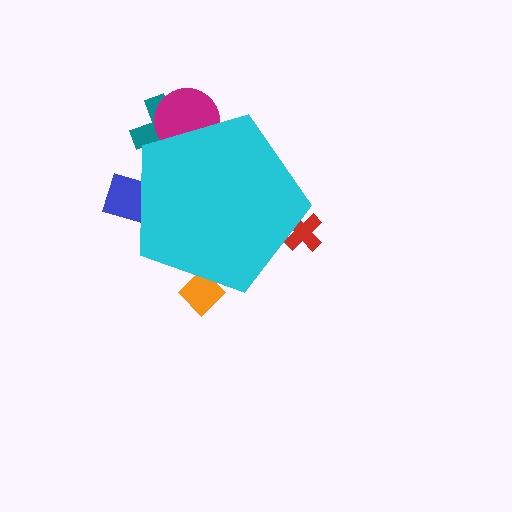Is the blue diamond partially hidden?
Yes, the blue diamond is partially hidden behind the cyan pentagon.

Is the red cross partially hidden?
Yes, the red cross is partially hidden behind the cyan pentagon.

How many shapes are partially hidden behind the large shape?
5 shapes are partially hidden.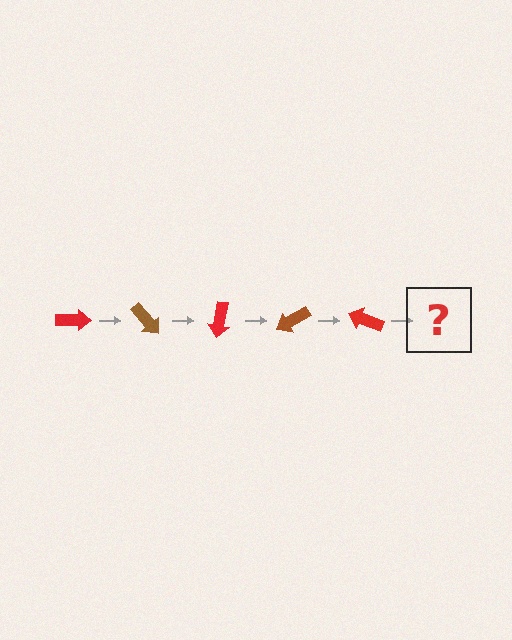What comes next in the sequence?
The next element should be a brown arrow, rotated 250 degrees from the start.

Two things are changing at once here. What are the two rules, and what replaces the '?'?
The two rules are that it rotates 50 degrees each step and the color cycles through red and brown. The '?' should be a brown arrow, rotated 250 degrees from the start.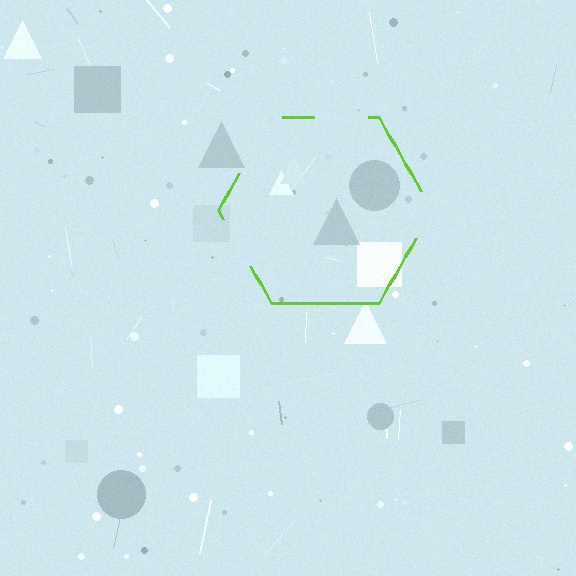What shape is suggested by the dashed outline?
The dashed outline suggests a hexagon.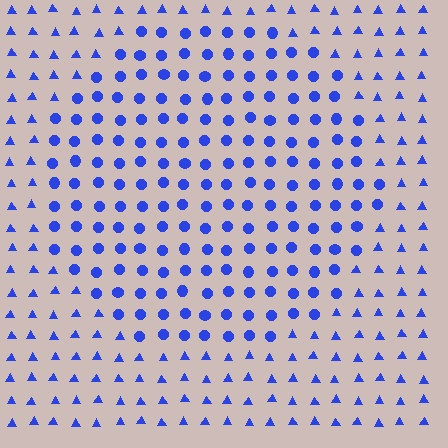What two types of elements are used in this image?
The image uses circles inside the circle region and triangles outside it.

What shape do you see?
I see a circle.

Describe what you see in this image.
The image is filled with small blue elements arranged in a uniform grid. A circle-shaped region contains circles, while the surrounding area contains triangles. The boundary is defined purely by the change in element shape.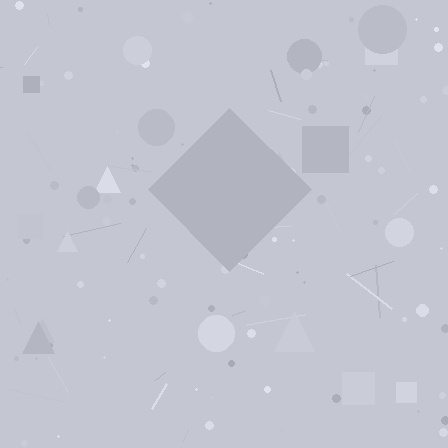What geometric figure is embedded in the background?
A diamond is embedded in the background.